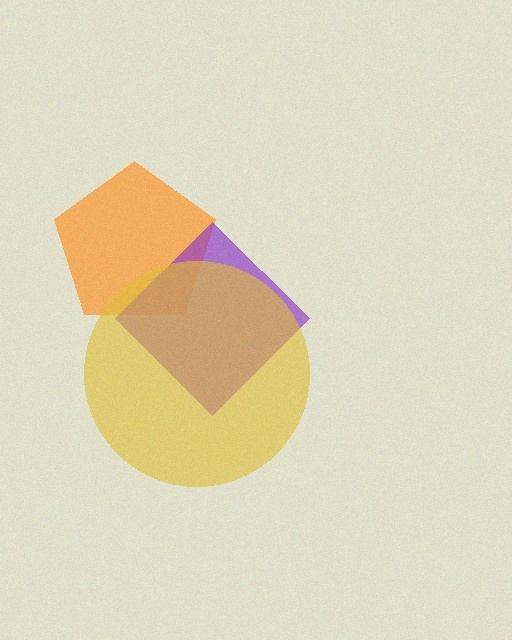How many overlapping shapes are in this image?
There are 3 overlapping shapes in the image.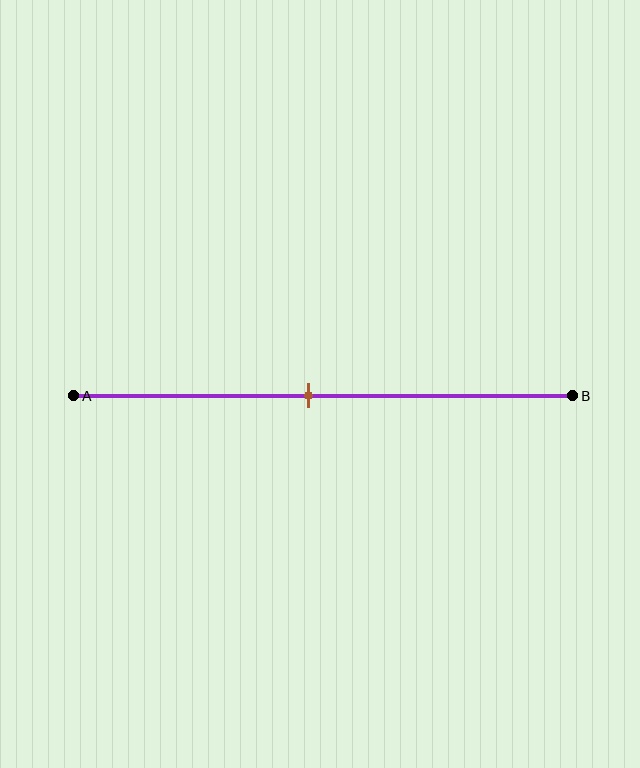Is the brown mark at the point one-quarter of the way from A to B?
No, the mark is at about 45% from A, not at the 25% one-quarter point.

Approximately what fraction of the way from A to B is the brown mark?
The brown mark is approximately 45% of the way from A to B.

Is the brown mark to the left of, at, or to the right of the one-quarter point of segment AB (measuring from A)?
The brown mark is to the right of the one-quarter point of segment AB.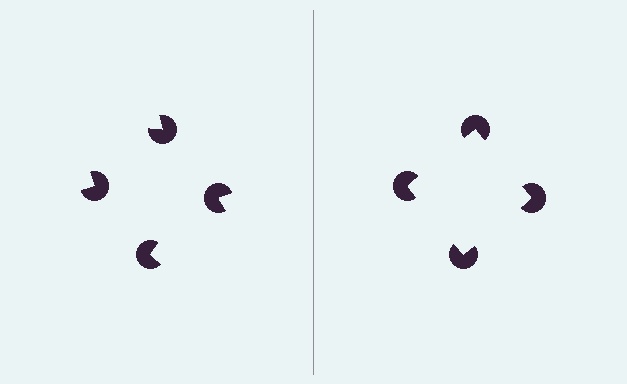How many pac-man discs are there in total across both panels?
8 — 4 on each side.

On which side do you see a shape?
An illusory square appears on the right side. On the left side the wedge cuts are rotated, so no coherent shape forms.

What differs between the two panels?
The pac-man discs are positioned identically on both sides; only the wedge orientations differ. On the right they align to a square; on the left they are misaligned.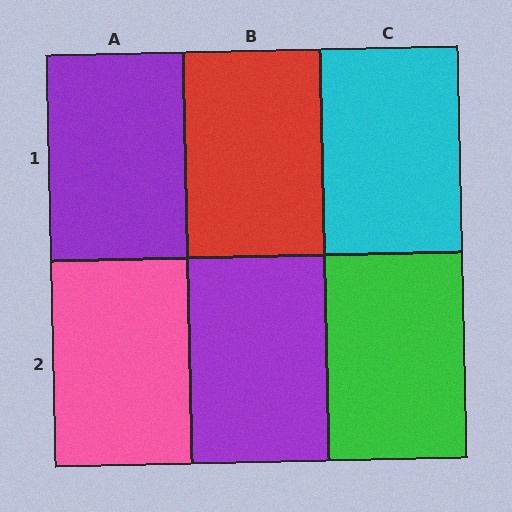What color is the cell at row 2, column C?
Green.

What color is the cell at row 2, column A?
Pink.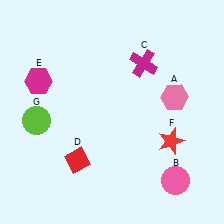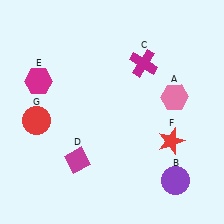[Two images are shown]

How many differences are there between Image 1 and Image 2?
There are 3 differences between the two images.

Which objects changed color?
B changed from pink to purple. D changed from red to magenta. G changed from lime to red.